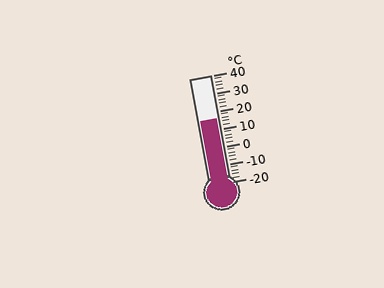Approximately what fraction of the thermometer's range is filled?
The thermometer is filled to approximately 60% of its range.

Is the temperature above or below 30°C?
The temperature is below 30°C.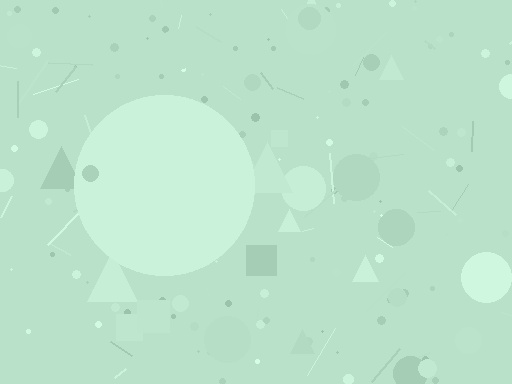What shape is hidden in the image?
A circle is hidden in the image.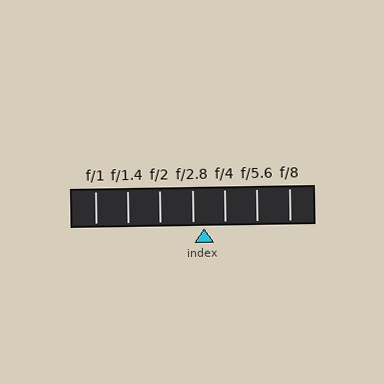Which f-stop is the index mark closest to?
The index mark is closest to f/2.8.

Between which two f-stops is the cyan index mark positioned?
The index mark is between f/2.8 and f/4.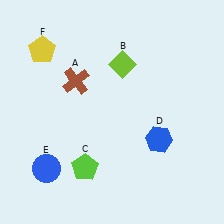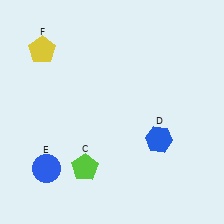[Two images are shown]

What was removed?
The lime diamond (B), the brown cross (A) were removed in Image 2.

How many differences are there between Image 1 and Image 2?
There are 2 differences between the two images.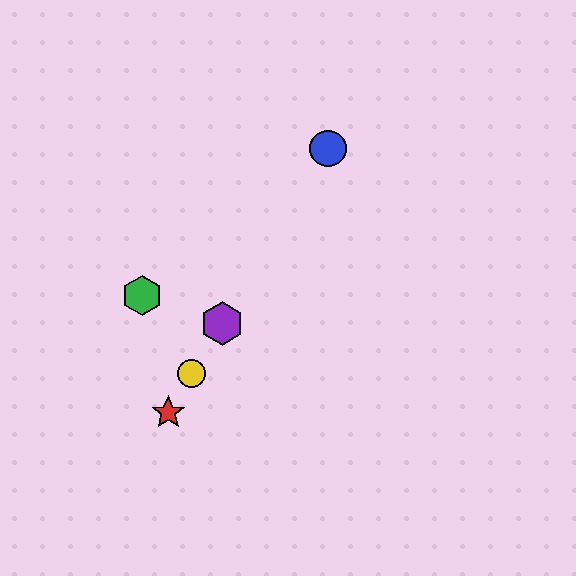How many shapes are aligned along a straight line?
4 shapes (the red star, the blue circle, the yellow circle, the purple hexagon) are aligned along a straight line.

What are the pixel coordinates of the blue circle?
The blue circle is at (328, 148).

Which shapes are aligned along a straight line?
The red star, the blue circle, the yellow circle, the purple hexagon are aligned along a straight line.